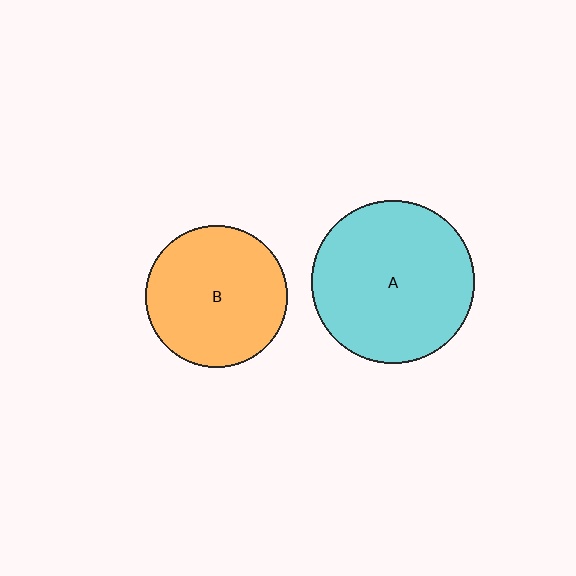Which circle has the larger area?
Circle A (cyan).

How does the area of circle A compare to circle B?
Approximately 1.3 times.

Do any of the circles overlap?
No, none of the circles overlap.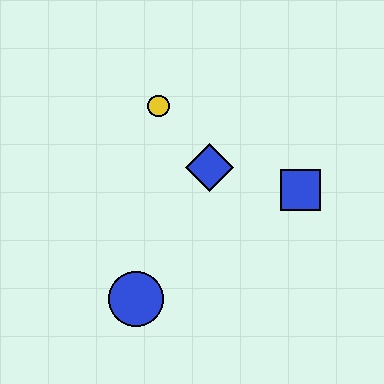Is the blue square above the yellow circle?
No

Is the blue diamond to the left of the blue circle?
No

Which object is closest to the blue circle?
The blue diamond is closest to the blue circle.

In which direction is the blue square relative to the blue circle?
The blue square is to the right of the blue circle.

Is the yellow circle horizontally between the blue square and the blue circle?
Yes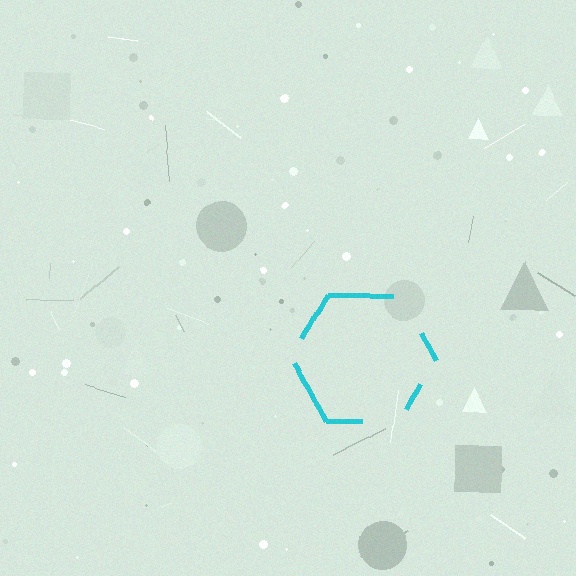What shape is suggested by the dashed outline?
The dashed outline suggests a hexagon.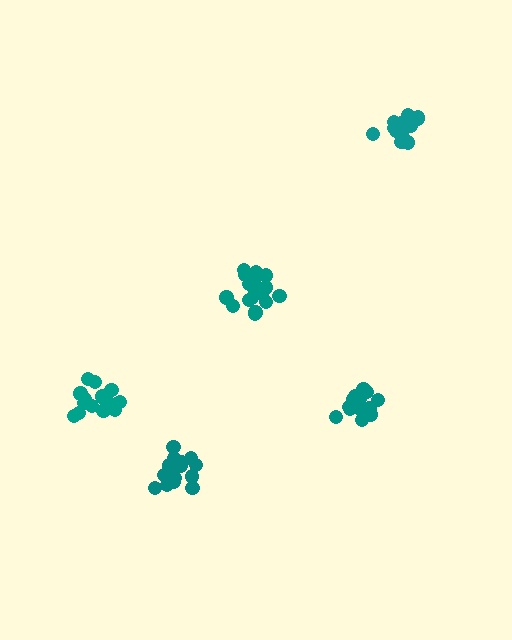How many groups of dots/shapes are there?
There are 5 groups.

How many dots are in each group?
Group 1: 19 dots, Group 2: 13 dots, Group 3: 16 dots, Group 4: 19 dots, Group 5: 16 dots (83 total).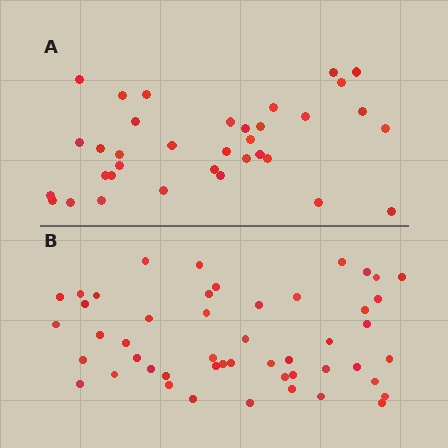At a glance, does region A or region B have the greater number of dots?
Region B (the bottom region) has more dots.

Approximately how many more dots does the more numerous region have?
Region B has approximately 15 more dots than region A.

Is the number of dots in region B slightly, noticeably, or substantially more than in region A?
Region B has noticeably more, but not dramatically so. The ratio is roughly 1.4 to 1.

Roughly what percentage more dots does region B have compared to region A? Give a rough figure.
About 40% more.